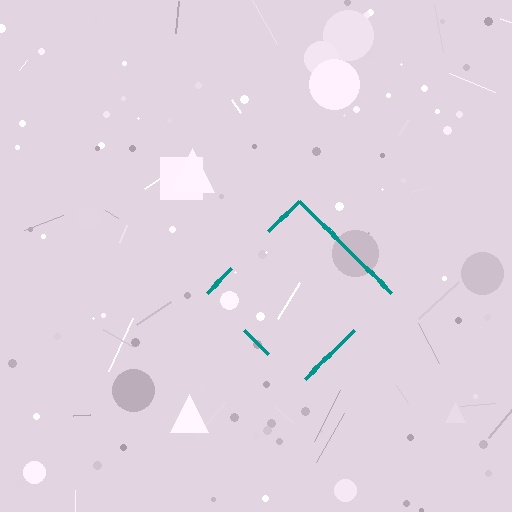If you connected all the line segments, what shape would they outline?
They would outline a diamond.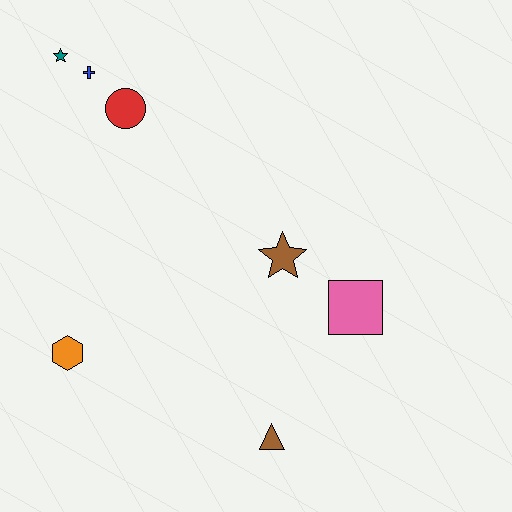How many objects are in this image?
There are 7 objects.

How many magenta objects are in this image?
There are no magenta objects.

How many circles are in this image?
There is 1 circle.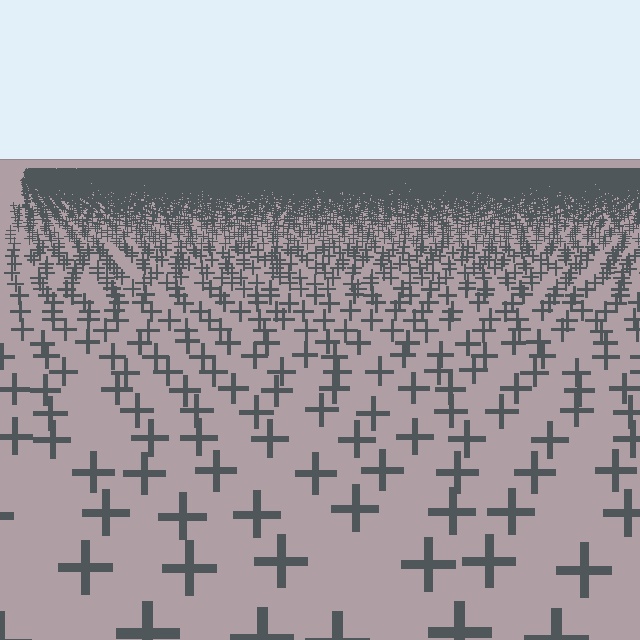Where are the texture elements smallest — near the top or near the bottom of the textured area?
Near the top.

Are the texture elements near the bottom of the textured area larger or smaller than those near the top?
Larger. Near the bottom, elements are closer to the viewer and appear at a bigger on-screen size.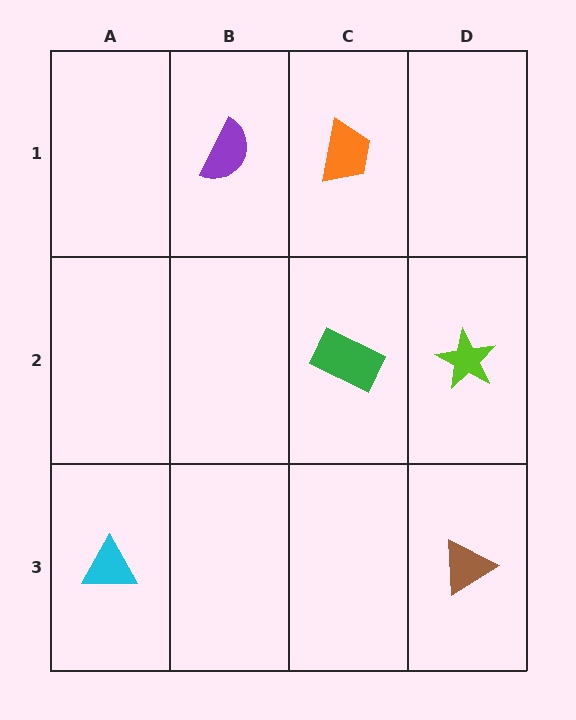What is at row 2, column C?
A green rectangle.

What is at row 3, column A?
A cyan triangle.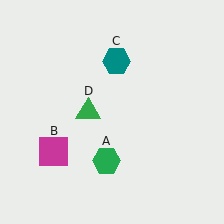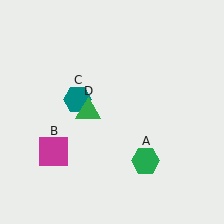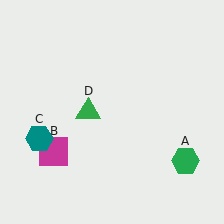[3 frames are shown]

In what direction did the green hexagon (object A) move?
The green hexagon (object A) moved right.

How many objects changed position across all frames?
2 objects changed position: green hexagon (object A), teal hexagon (object C).